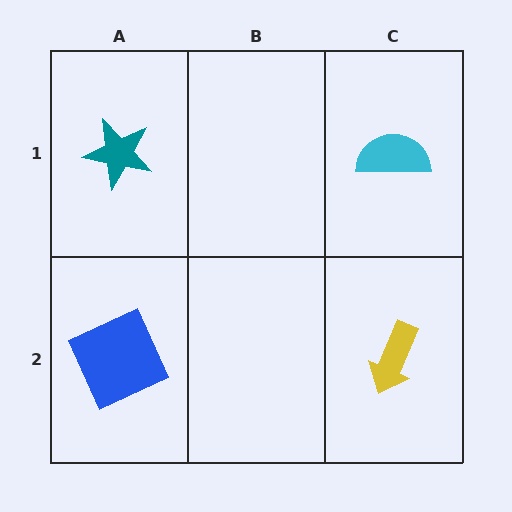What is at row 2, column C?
A yellow arrow.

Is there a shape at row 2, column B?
No, that cell is empty.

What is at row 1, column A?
A teal star.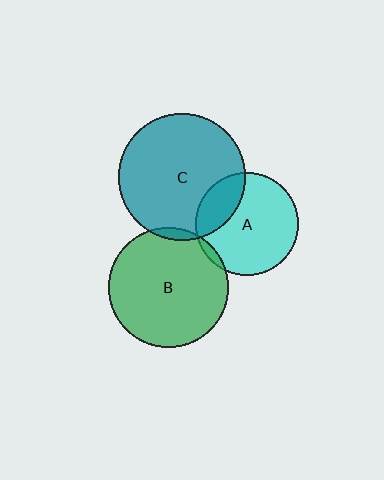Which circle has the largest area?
Circle C (teal).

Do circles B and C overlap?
Yes.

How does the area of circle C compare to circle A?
Approximately 1.5 times.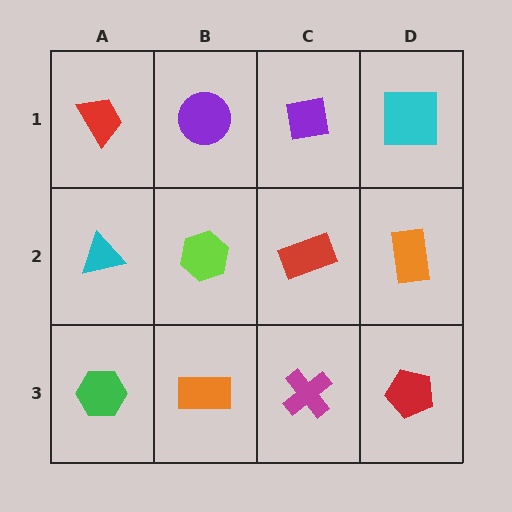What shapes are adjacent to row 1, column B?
A lime hexagon (row 2, column B), a red trapezoid (row 1, column A), a purple square (row 1, column C).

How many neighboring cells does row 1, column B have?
3.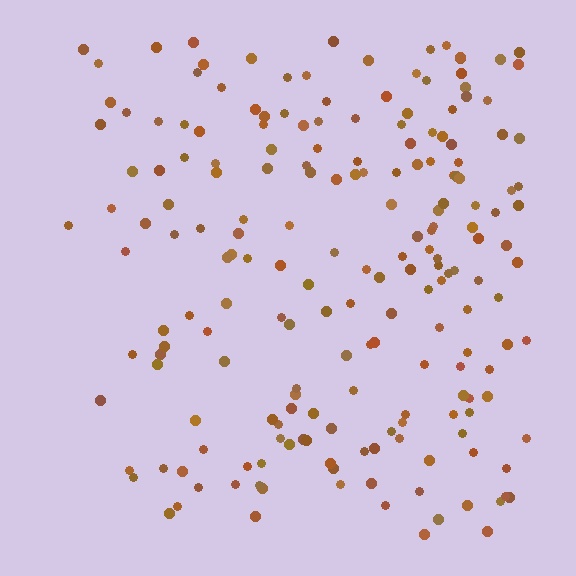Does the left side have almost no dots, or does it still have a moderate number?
Still a moderate number, just noticeably fewer than the right.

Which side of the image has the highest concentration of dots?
The right.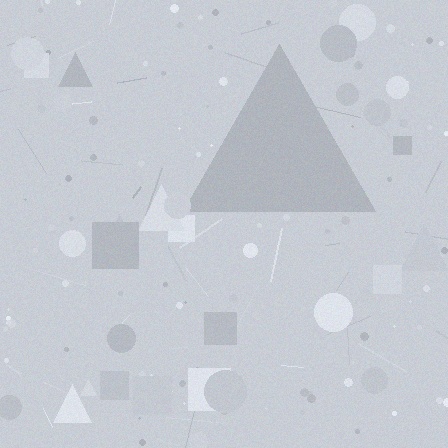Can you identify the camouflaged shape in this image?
The camouflaged shape is a triangle.